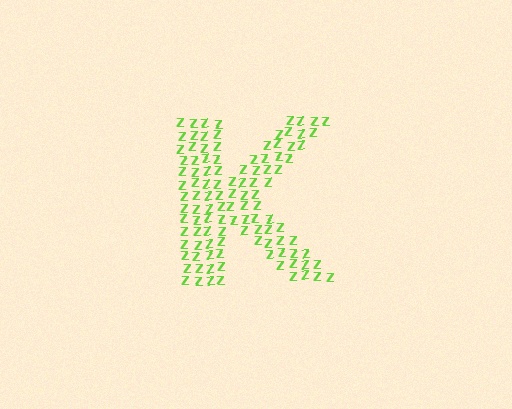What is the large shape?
The large shape is the letter K.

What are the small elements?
The small elements are letter Z's.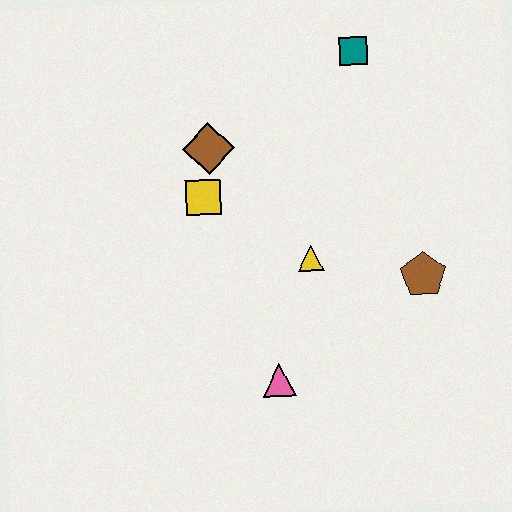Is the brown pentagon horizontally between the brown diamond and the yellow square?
No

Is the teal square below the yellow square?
No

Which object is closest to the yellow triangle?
The brown pentagon is closest to the yellow triangle.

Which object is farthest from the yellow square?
The brown pentagon is farthest from the yellow square.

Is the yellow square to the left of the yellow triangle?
Yes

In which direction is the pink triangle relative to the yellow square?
The pink triangle is below the yellow square.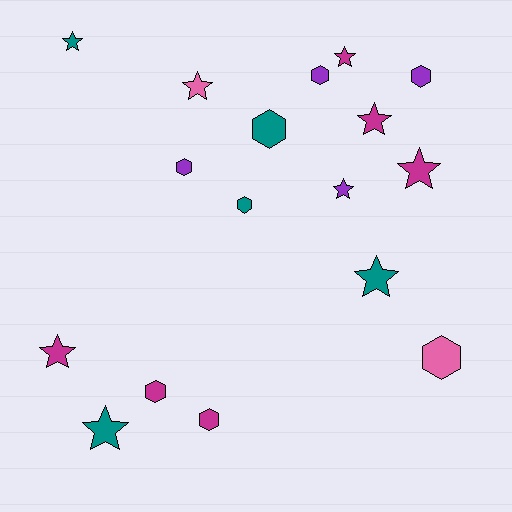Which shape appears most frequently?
Star, with 9 objects.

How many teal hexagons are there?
There are 2 teal hexagons.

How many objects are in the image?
There are 17 objects.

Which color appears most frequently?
Magenta, with 6 objects.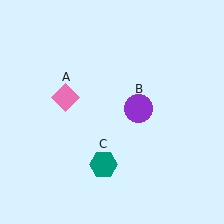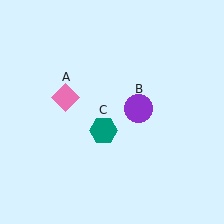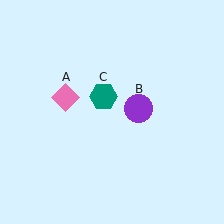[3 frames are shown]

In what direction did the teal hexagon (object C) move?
The teal hexagon (object C) moved up.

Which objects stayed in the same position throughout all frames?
Pink diamond (object A) and purple circle (object B) remained stationary.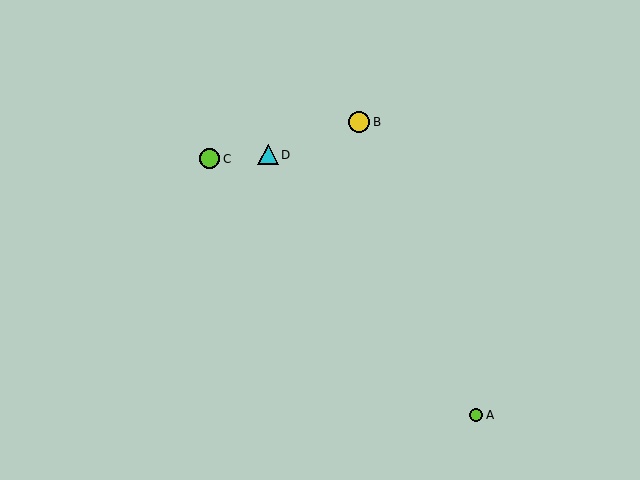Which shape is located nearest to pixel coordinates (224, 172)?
The lime circle (labeled C) at (210, 159) is nearest to that location.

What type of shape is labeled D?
Shape D is a cyan triangle.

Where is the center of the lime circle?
The center of the lime circle is at (476, 415).